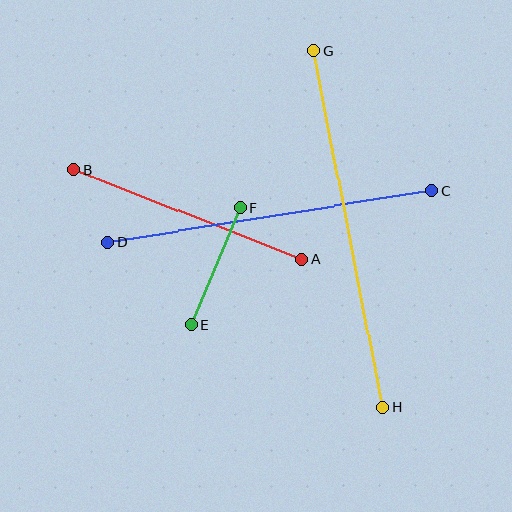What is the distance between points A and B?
The distance is approximately 244 pixels.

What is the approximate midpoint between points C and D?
The midpoint is at approximately (270, 216) pixels.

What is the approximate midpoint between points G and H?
The midpoint is at approximately (348, 229) pixels.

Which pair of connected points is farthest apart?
Points G and H are farthest apart.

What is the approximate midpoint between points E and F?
The midpoint is at approximately (216, 267) pixels.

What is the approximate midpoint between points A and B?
The midpoint is at approximately (188, 214) pixels.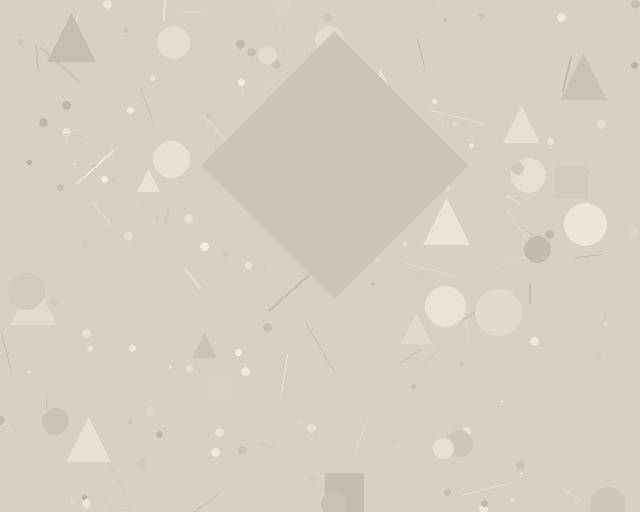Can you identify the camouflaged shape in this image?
The camouflaged shape is a diamond.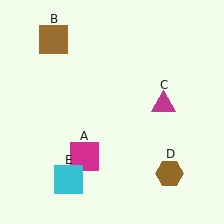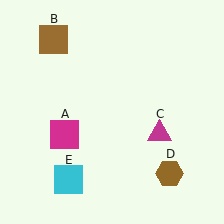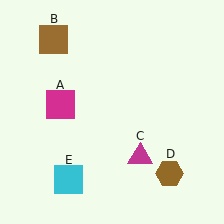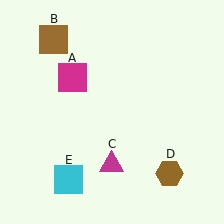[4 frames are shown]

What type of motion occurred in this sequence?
The magenta square (object A), magenta triangle (object C) rotated clockwise around the center of the scene.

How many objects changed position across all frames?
2 objects changed position: magenta square (object A), magenta triangle (object C).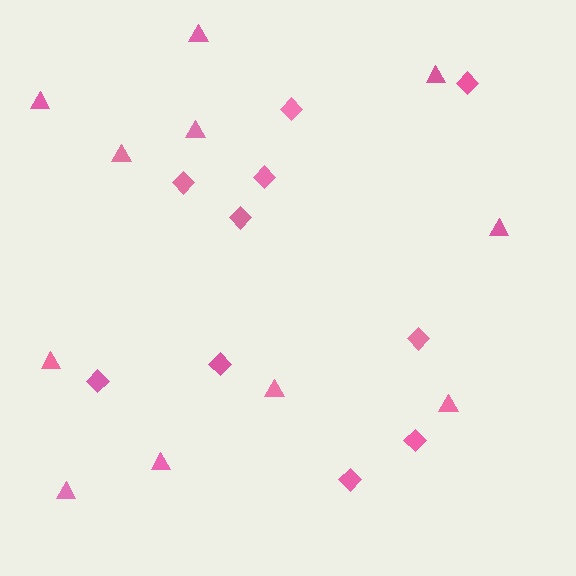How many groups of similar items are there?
There are 2 groups: one group of triangles (11) and one group of diamonds (10).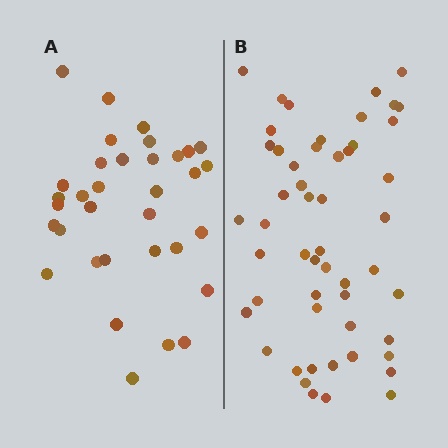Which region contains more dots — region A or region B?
Region B (the right region) has more dots.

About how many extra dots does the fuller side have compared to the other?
Region B has approximately 20 more dots than region A.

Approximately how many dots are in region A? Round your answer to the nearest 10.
About 30 dots. (The exact count is 34, which rounds to 30.)